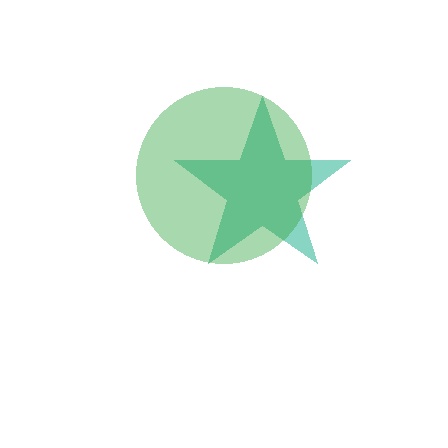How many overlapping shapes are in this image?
There are 2 overlapping shapes in the image.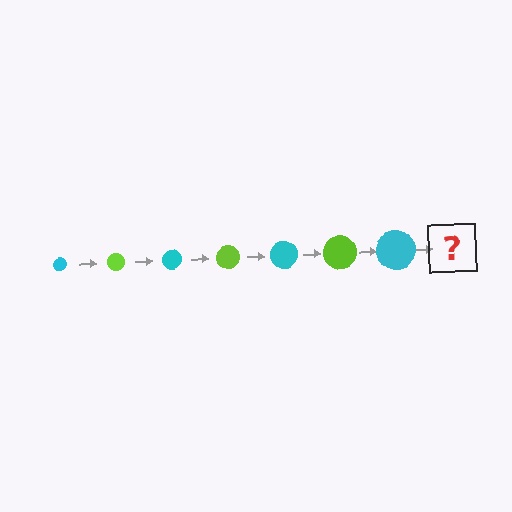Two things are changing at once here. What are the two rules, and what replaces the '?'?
The two rules are that the circle grows larger each step and the color cycles through cyan and lime. The '?' should be a lime circle, larger than the previous one.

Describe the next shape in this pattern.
It should be a lime circle, larger than the previous one.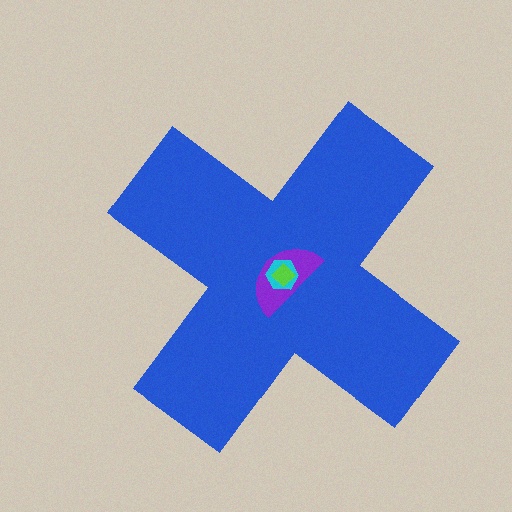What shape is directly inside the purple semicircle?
The cyan hexagon.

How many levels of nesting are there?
4.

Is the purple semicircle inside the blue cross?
Yes.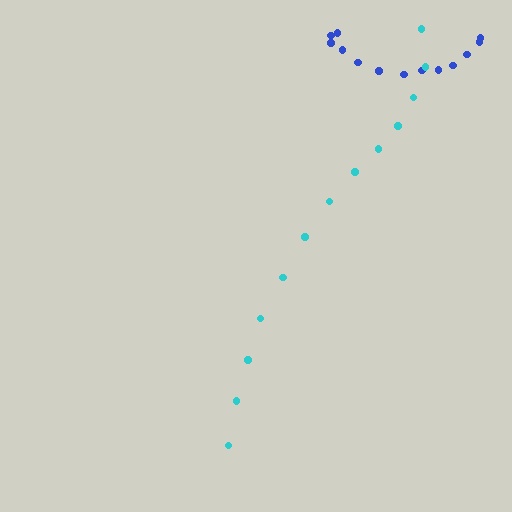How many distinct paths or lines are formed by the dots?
There are 2 distinct paths.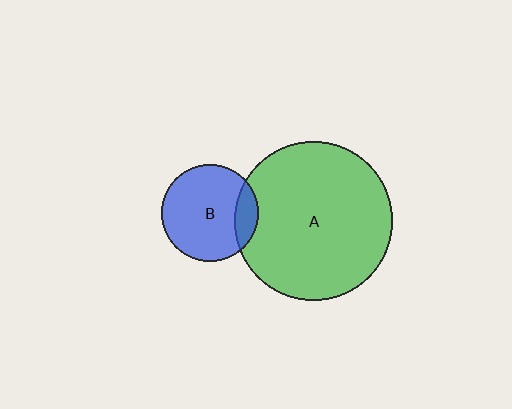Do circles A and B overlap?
Yes.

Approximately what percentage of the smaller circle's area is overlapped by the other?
Approximately 15%.